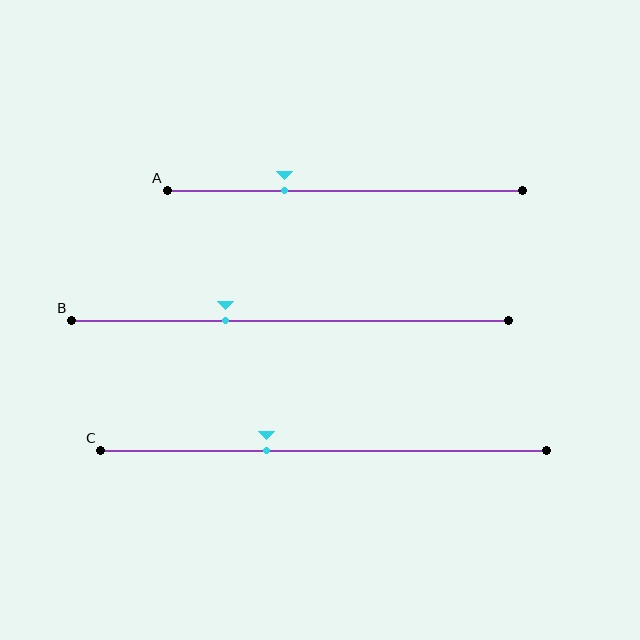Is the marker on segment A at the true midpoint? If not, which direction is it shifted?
No, the marker on segment A is shifted to the left by about 17% of the segment length.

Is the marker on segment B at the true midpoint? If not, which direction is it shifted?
No, the marker on segment B is shifted to the left by about 15% of the segment length.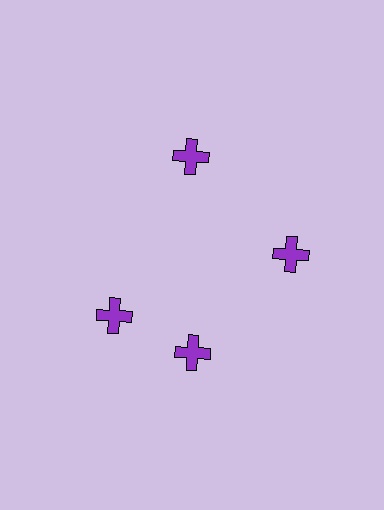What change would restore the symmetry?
The symmetry would be restored by rotating it back into even spacing with its neighbors so that all 4 crosses sit at equal angles and equal distance from the center.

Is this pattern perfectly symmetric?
No. The 4 purple crosses are arranged in a ring, but one element near the 9 o'clock position is rotated out of alignment along the ring, breaking the 4-fold rotational symmetry.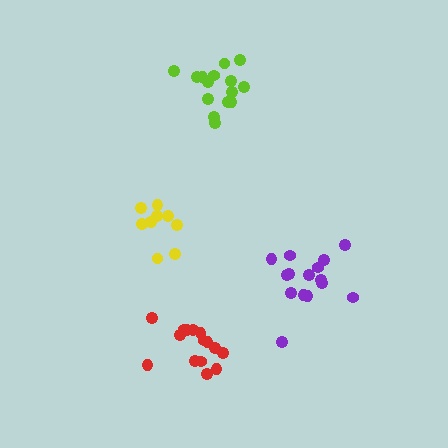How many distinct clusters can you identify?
There are 4 distinct clusters.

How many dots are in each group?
Group 1: 9 dots, Group 2: 15 dots, Group 3: 15 dots, Group 4: 15 dots (54 total).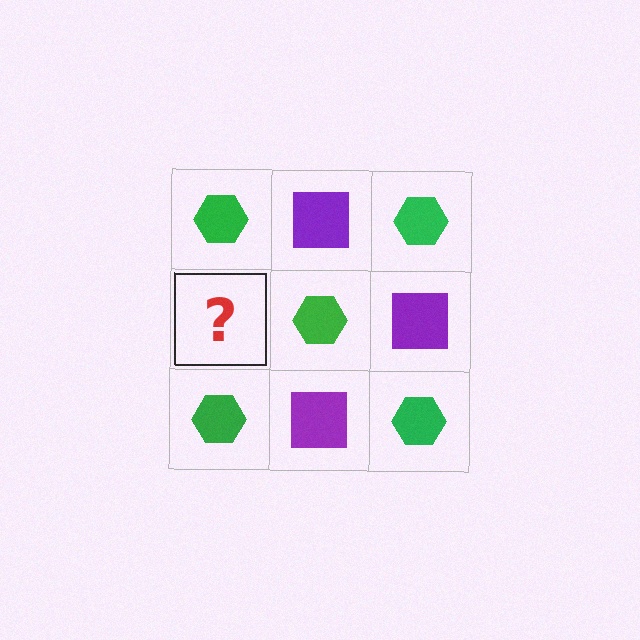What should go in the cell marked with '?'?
The missing cell should contain a purple square.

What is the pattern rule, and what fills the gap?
The rule is that it alternates green hexagon and purple square in a checkerboard pattern. The gap should be filled with a purple square.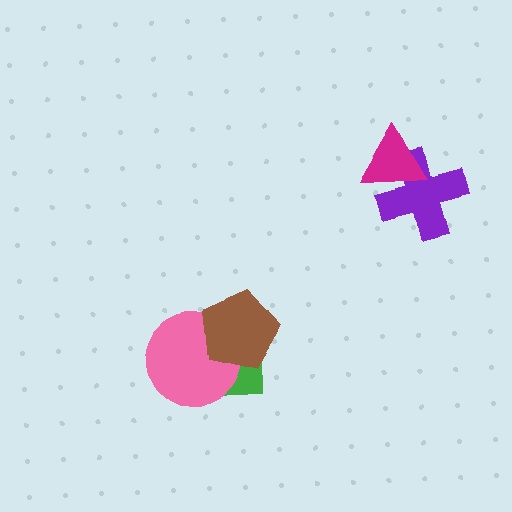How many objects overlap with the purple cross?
1 object overlaps with the purple cross.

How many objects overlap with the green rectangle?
2 objects overlap with the green rectangle.